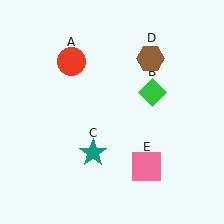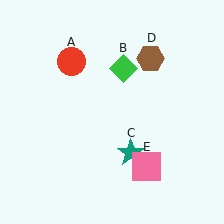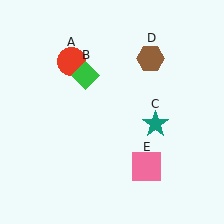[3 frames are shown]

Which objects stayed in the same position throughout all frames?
Red circle (object A) and brown hexagon (object D) and pink square (object E) remained stationary.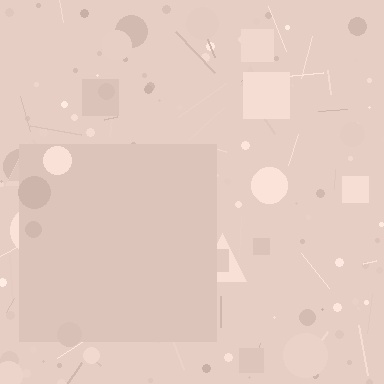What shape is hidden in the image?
A square is hidden in the image.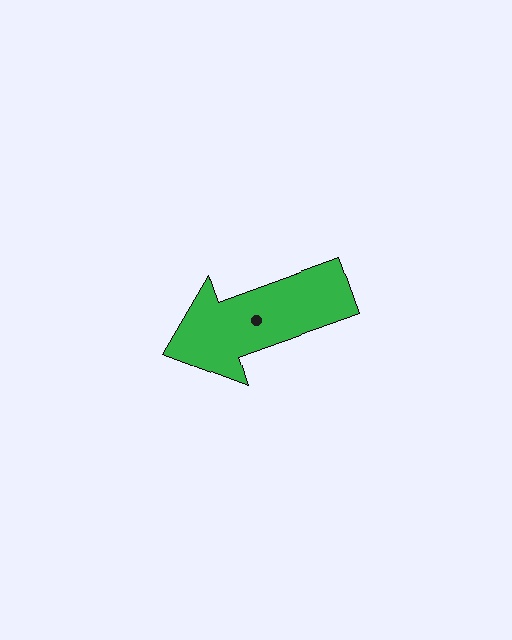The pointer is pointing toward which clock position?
Roughly 8 o'clock.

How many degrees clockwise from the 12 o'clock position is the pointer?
Approximately 250 degrees.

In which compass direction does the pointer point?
West.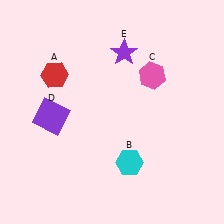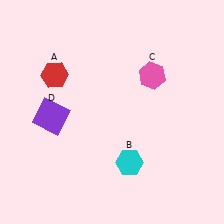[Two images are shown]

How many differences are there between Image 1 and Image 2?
There is 1 difference between the two images.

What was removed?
The purple star (E) was removed in Image 2.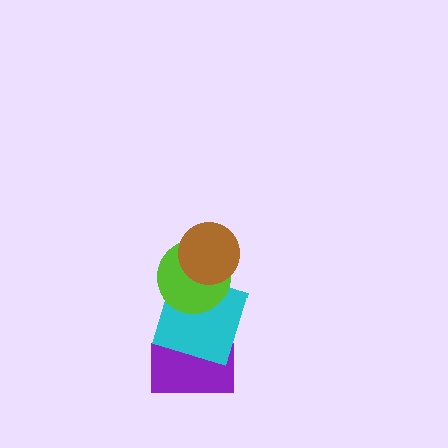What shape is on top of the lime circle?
The brown circle is on top of the lime circle.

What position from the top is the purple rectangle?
The purple rectangle is 4th from the top.